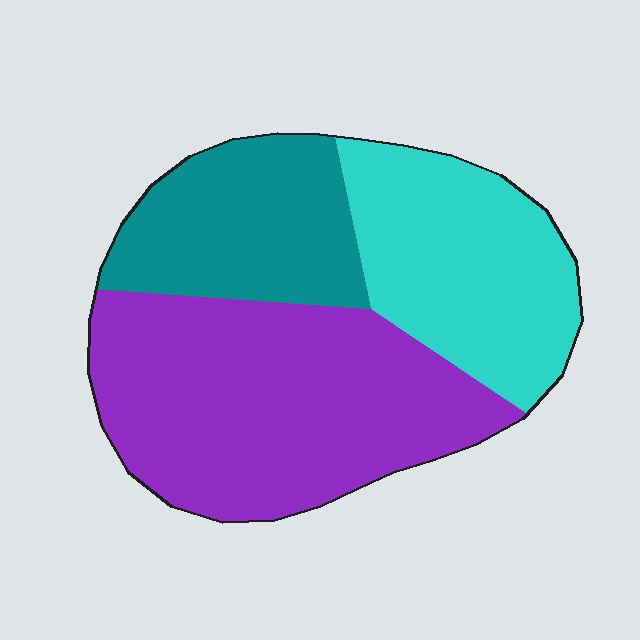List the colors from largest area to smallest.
From largest to smallest: purple, cyan, teal.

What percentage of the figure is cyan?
Cyan takes up about one quarter (1/4) of the figure.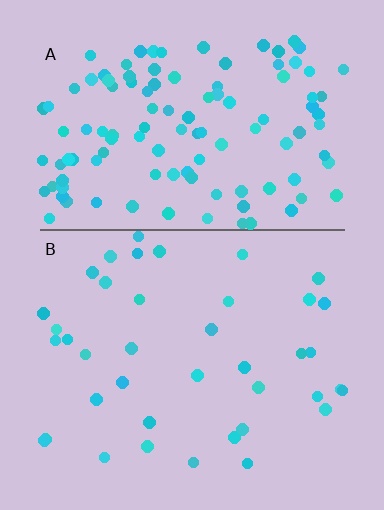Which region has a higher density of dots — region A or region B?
A (the top).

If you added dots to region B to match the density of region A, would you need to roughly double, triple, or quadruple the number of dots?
Approximately triple.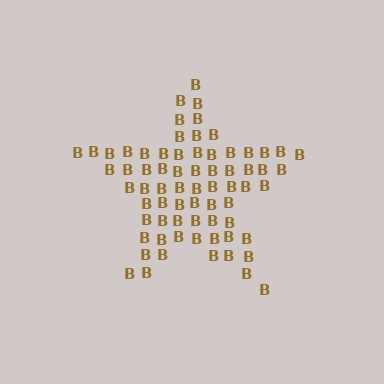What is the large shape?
The large shape is a star.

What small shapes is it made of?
It is made of small letter B's.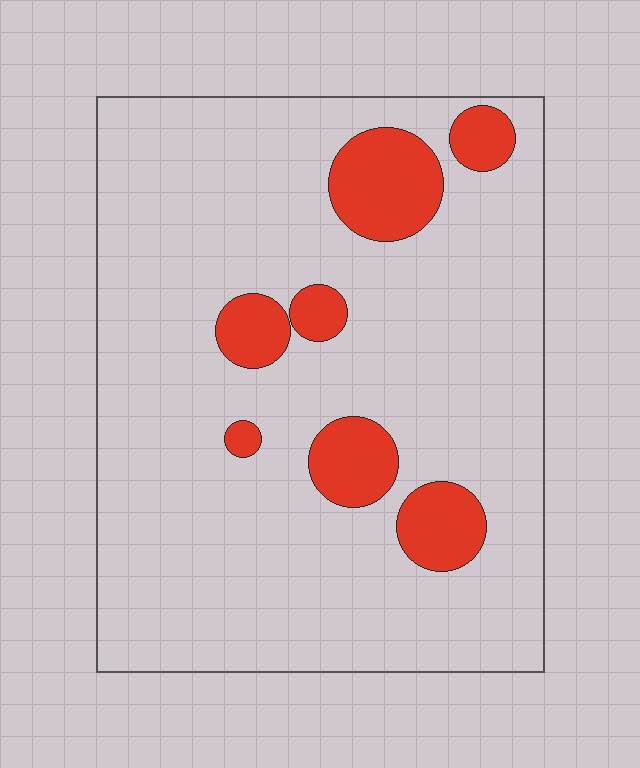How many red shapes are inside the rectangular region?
7.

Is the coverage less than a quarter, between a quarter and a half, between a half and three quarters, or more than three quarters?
Less than a quarter.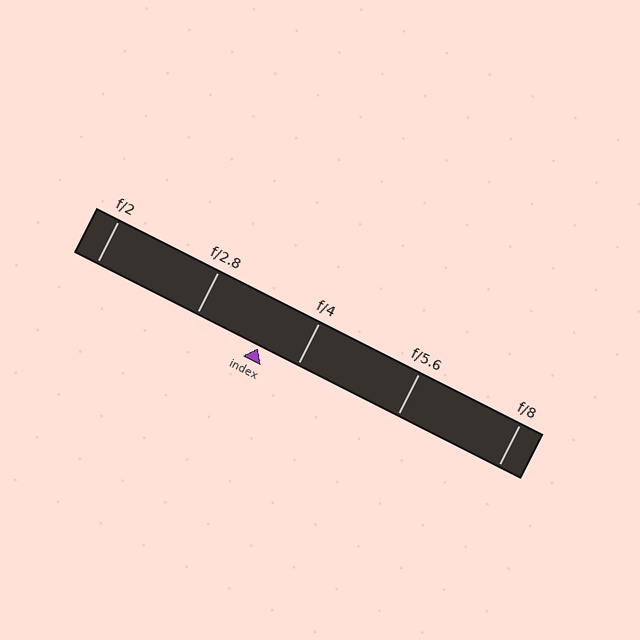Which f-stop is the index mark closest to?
The index mark is closest to f/4.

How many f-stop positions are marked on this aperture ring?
There are 5 f-stop positions marked.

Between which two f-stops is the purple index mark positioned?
The index mark is between f/2.8 and f/4.